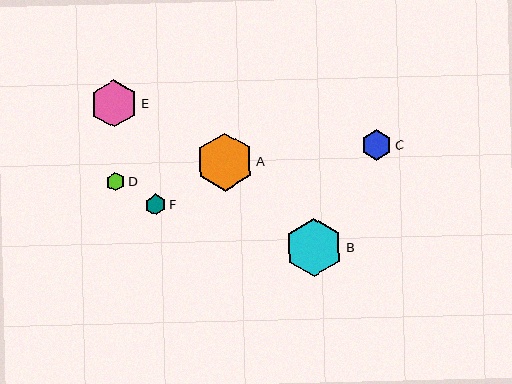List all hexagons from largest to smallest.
From largest to smallest: A, B, E, C, F, D.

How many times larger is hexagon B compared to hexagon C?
Hexagon B is approximately 1.9 times the size of hexagon C.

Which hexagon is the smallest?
Hexagon D is the smallest with a size of approximately 19 pixels.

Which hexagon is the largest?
Hexagon A is the largest with a size of approximately 58 pixels.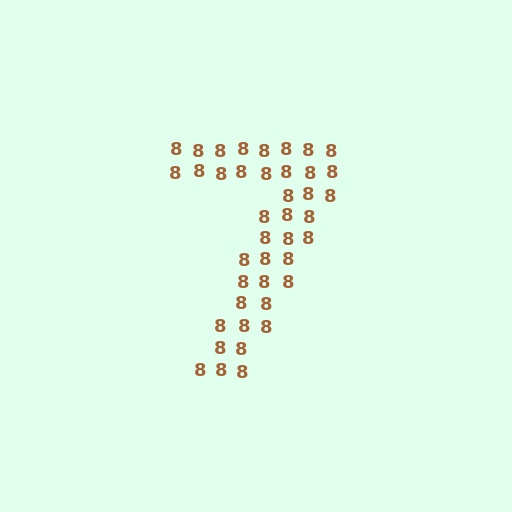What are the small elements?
The small elements are digit 8's.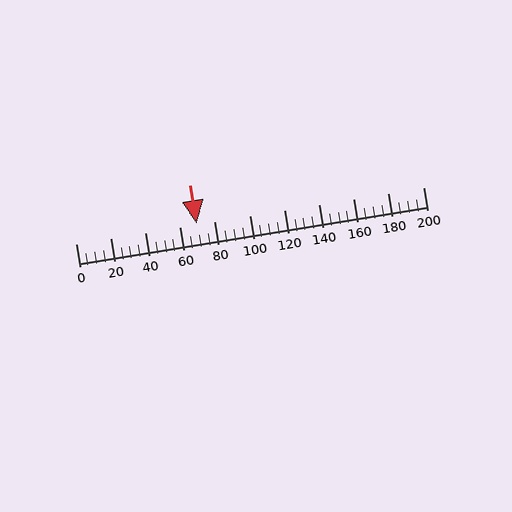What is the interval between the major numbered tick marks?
The major tick marks are spaced 20 units apart.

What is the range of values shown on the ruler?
The ruler shows values from 0 to 200.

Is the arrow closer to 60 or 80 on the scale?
The arrow is closer to 60.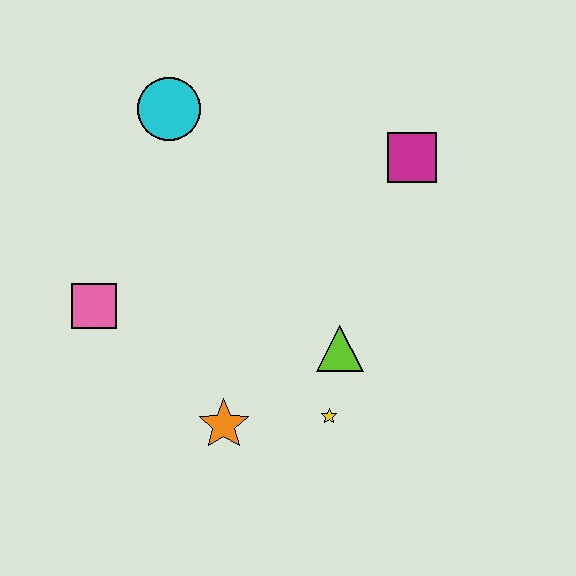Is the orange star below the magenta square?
Yes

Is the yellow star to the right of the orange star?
Yes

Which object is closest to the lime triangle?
The yellow star is closest to the lime triangle.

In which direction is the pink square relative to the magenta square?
The pink square is to the left of the magenta square.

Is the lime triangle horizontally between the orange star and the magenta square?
Yes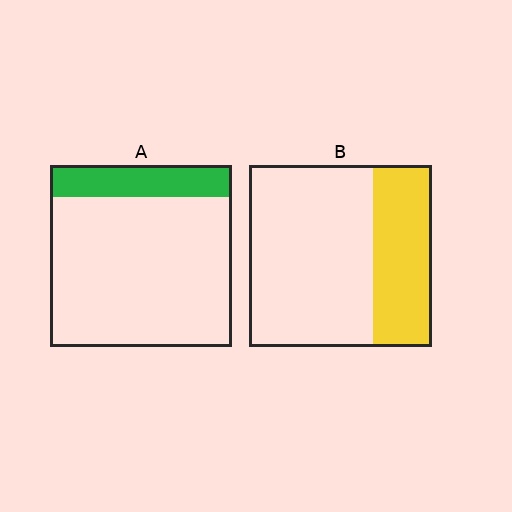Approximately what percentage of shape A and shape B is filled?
A is approximately 20% and B is approximately 30%.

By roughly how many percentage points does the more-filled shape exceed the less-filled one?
By roughly 15 percentage points (B over A).